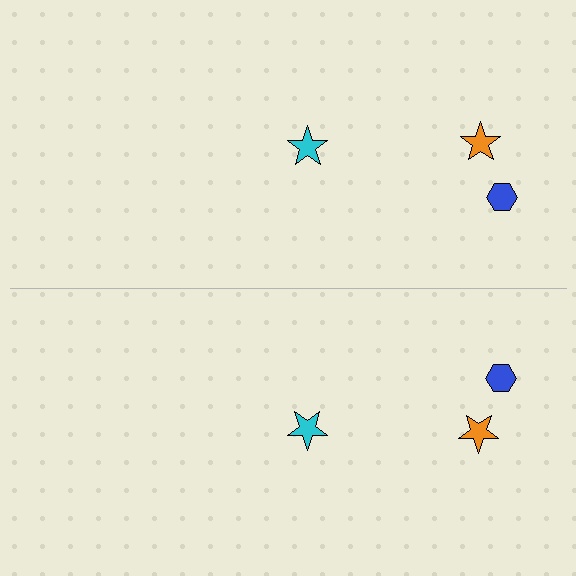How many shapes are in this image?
There are 6 shapes in this image.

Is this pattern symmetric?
Yes, this pattern has bilateral (reflection) symmetry.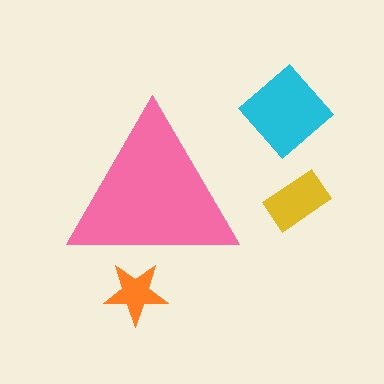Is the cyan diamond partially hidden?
No, the cyan diamond is fully visible.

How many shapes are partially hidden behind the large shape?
1 shape is partially hidden.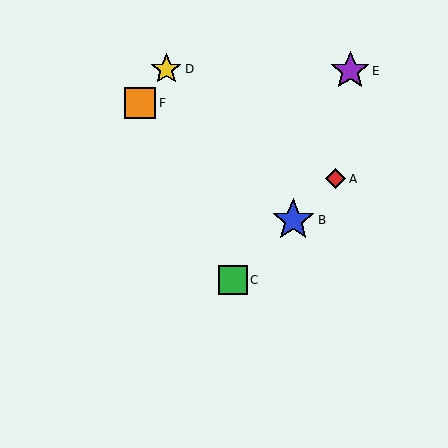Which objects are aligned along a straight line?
Objects A, B, C are aligned along a straight line.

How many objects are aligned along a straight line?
3 objects (A, B, C) are aligned along a straight line.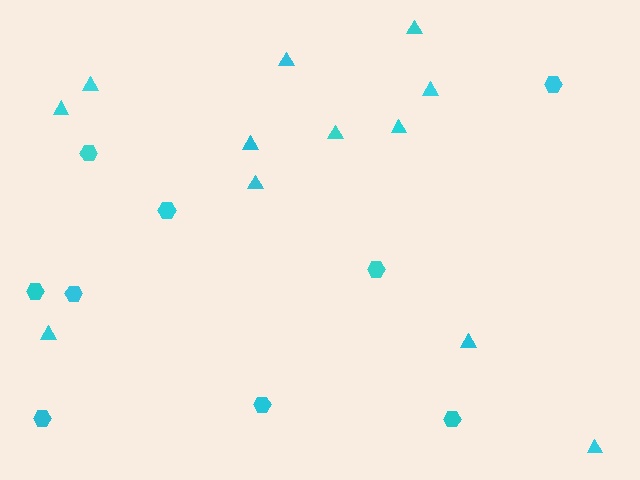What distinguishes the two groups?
There are 2 groups: one group of hexagons (9) and one group of triangles (12).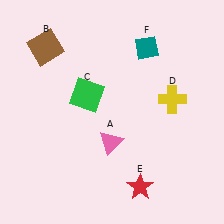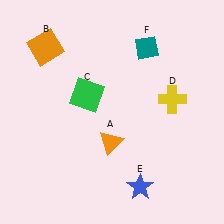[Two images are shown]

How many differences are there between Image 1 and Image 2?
There are 3 differences between the two images.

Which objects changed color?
A changed from pink to orange. B changed from brown to orange. E changed from red to blue.